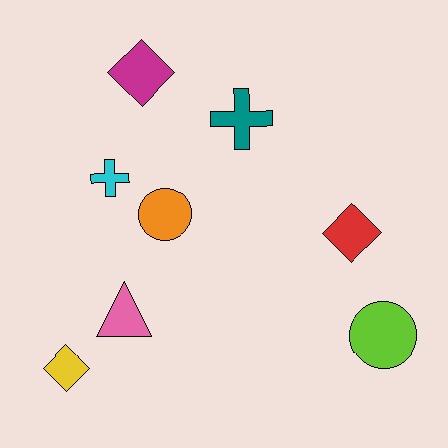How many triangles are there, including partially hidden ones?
There is 1 triangle.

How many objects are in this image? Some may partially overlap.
There are 8 objects.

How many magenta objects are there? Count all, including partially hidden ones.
There is 1 magenta object.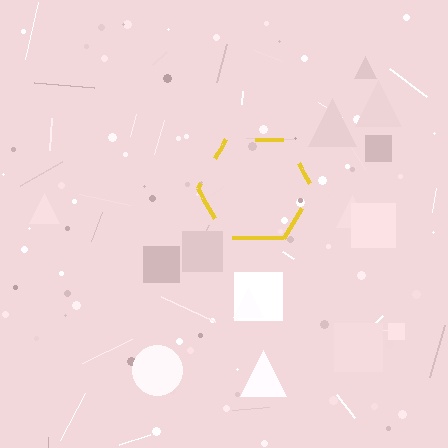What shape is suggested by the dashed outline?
The dashed outline suggests a hexagon.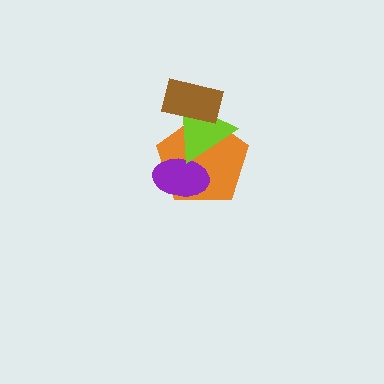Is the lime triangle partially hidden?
Yes, it is partially covered by another shape.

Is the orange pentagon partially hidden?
Yes, it is partially covered by another shape.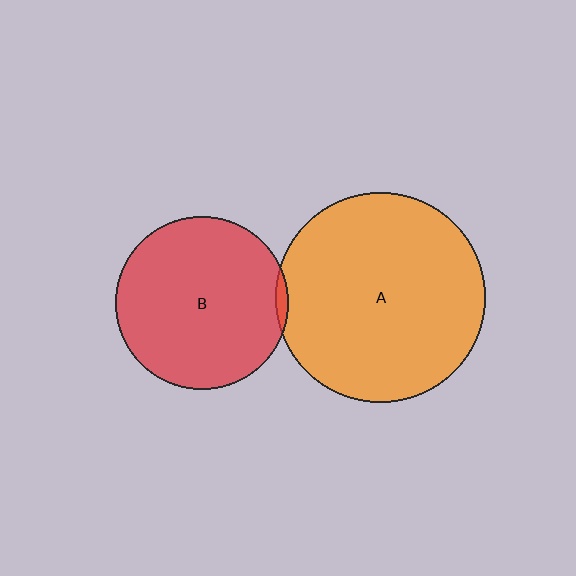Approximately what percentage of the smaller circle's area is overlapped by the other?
Approximately 5%.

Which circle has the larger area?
Circle A (orange).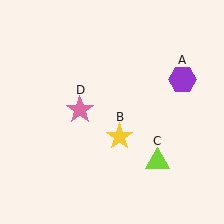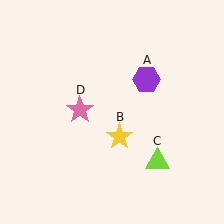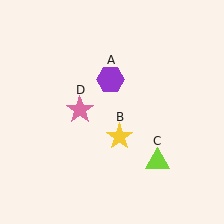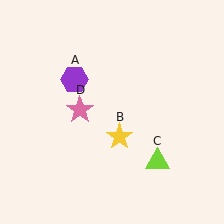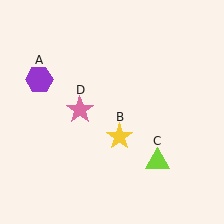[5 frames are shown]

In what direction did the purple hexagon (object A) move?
The purple hexagon (object A) moved left.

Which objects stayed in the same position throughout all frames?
Yellow star (object B) and lime triangle (object C) and pink star (object D) remained stationary.